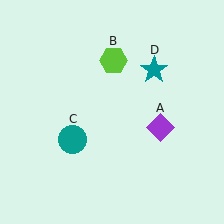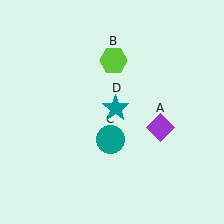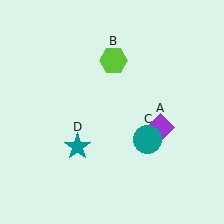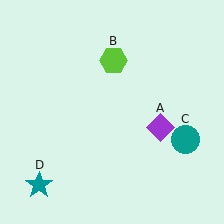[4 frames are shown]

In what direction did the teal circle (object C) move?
The teal circle (object C) moved right.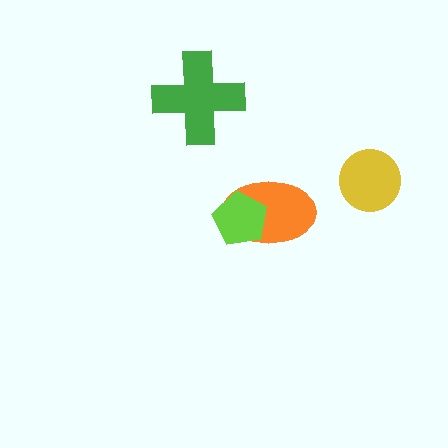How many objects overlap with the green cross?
0 objects overlap with the green cross.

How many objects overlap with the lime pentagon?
1 object overlaps with the lime pentagon.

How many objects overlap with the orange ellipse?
1 object overlaps with the orange ellipse.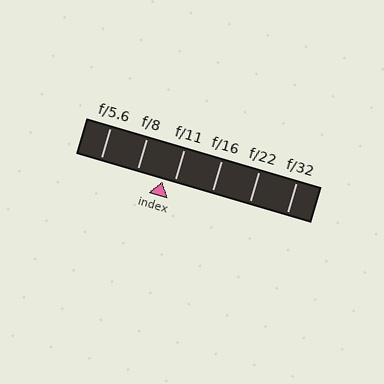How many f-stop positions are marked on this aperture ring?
There are 6 f-stop positions marked.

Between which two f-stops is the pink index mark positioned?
The index mark is between f/8 and f/11.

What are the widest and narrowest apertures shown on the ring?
The widest aperture shown is f/5.6 and the narrowest is f/32.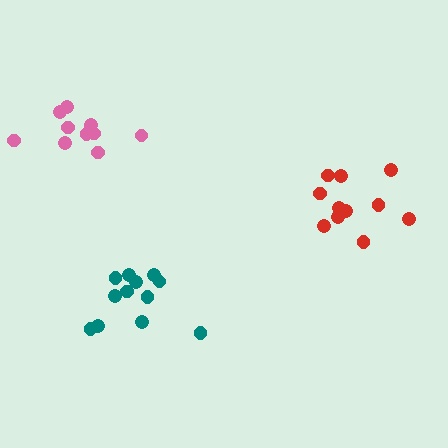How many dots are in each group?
Group 1: 11 dots, Group 2: 10 dots, Group 3: 12 dots (33 total).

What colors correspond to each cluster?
The clusters are colored: red, pink, teal.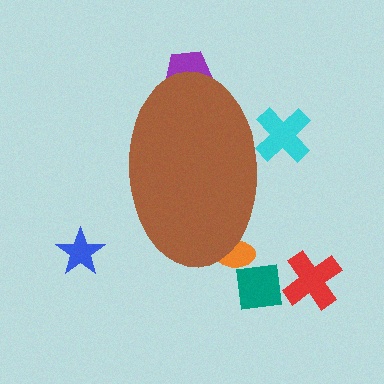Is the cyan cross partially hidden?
Yes, the cyan cross is partially hidden behind the brown ellipse.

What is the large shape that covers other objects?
A brown ellipse.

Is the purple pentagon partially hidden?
Yes, the purple pentagon is partially hidden behind the brown ellipse.